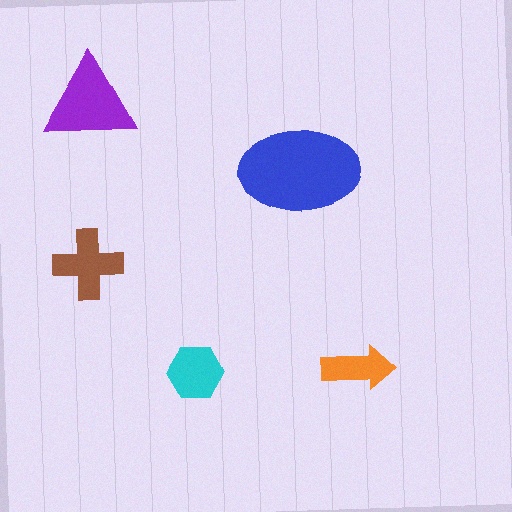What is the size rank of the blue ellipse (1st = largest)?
1st.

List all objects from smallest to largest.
The orange arrow, the cyan hexagon, the brown cross, the purple triangle, the blue ellipse.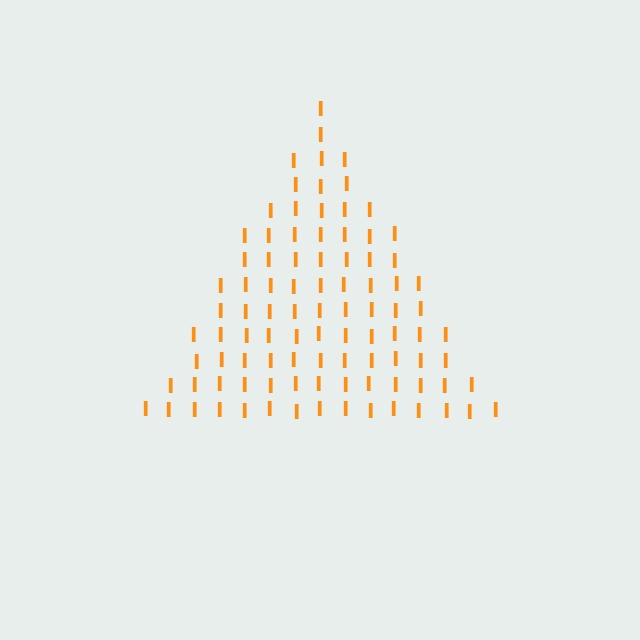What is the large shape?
The large shape is a triangle.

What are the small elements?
The small elements are letter I's.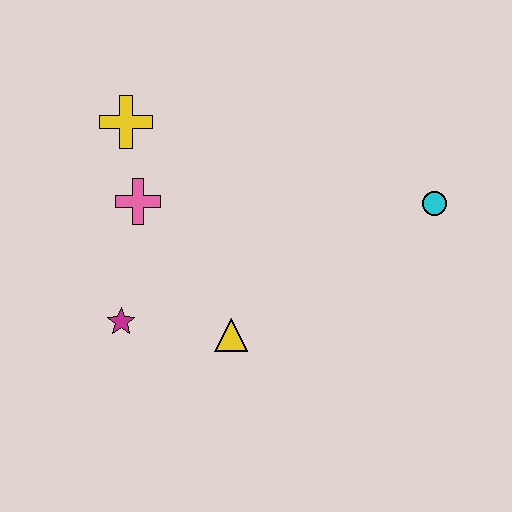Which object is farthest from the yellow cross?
The cyan circle is farthest from the yellow cross.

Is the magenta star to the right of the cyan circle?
No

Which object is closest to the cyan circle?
The yellow triangle is closest to the cyan circle.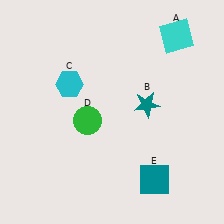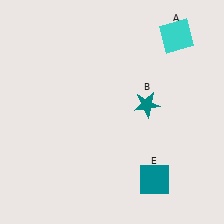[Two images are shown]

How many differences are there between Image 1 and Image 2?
There are 2 differences between the two images.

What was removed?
The cyan hexagon (C), the green circle (D) were removed in Image 2.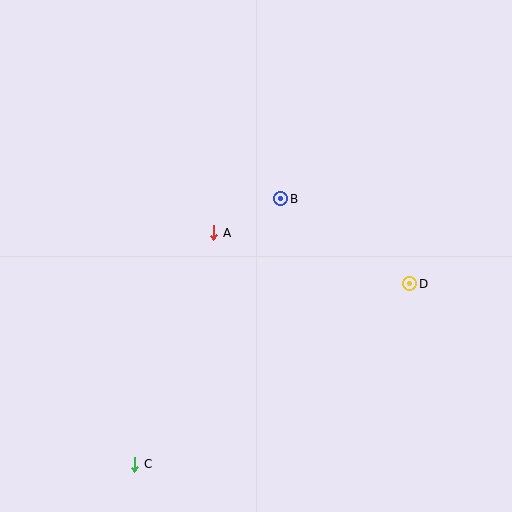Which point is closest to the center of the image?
Point A at (214, 233) is closest to the center.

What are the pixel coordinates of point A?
Point A is at (214, 233).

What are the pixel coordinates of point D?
Point D is at (410, 284).